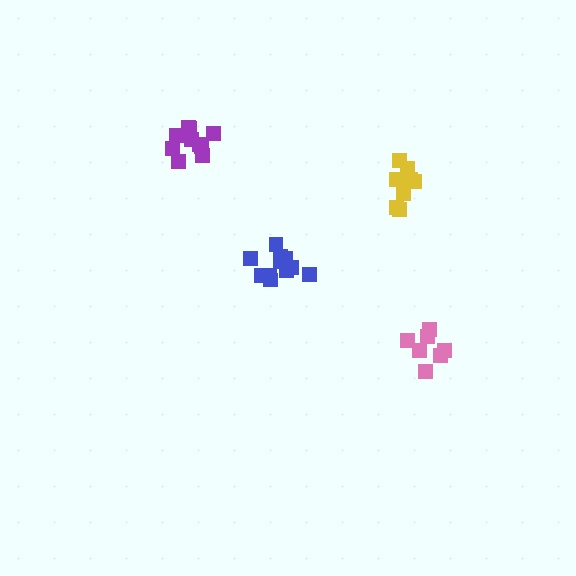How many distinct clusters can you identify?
There are 4 distinct clusters.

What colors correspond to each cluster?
The clusters are colored: pink, blue, purple, yellow.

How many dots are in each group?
Group 1: 7 dots, Group 2: 11 dots, Group 3: 10 dots, Group 4: 8 dots (36 total).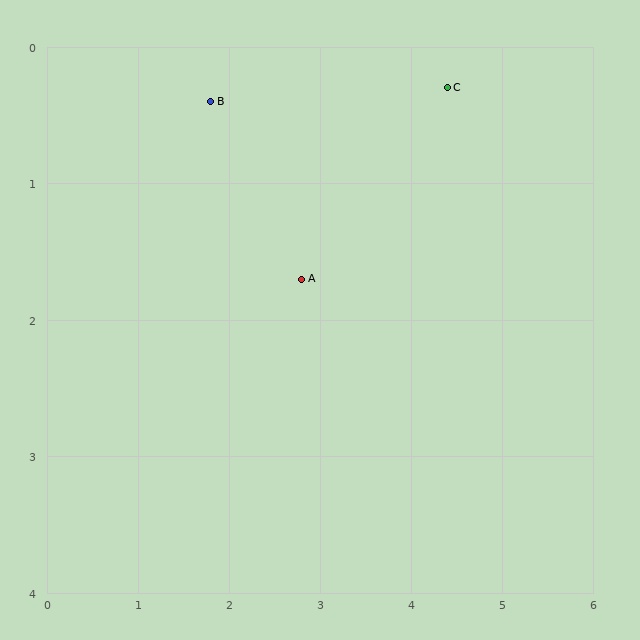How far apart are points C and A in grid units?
Points C and A are about 2.1 grid units apart.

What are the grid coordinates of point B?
Point B is at approximately (1.8, 0.4).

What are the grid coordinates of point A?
Point A is at approximately (2.8, 1.7).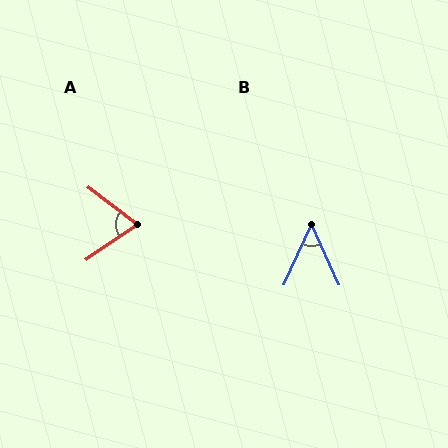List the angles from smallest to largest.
B (48°), A (72°).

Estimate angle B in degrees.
Approximately 48 degrees.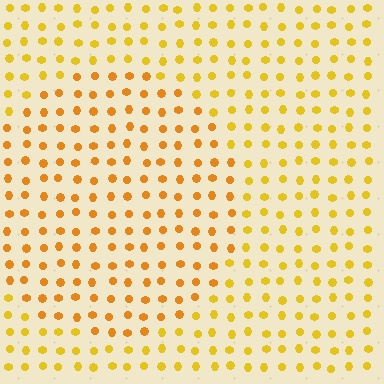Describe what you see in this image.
The image is filled with small yellow elements in a uniform arrangement. A circle-shaped region is visible where the elements are tinted to a slightly different hue, forming a subtle color boundary.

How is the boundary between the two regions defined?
The boundary is defined purely by a slight shift in hue (about 19 degrees). Spacing, size, and orientation are identical on both sides.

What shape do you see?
I see a circle.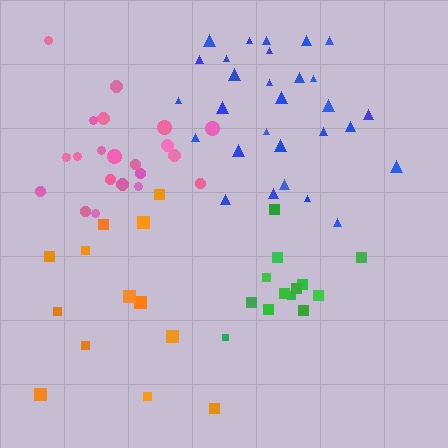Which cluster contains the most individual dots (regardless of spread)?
Blue (30).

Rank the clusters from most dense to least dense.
pink, green, blue, orange.